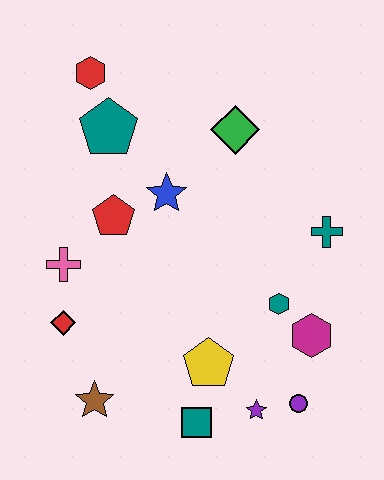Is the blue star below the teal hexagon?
No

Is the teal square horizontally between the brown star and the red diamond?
No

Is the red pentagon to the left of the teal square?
Yes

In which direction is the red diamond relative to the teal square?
The red diamond is to the left of the teal square.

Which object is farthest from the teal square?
The red hexagon is farthest from the teal square.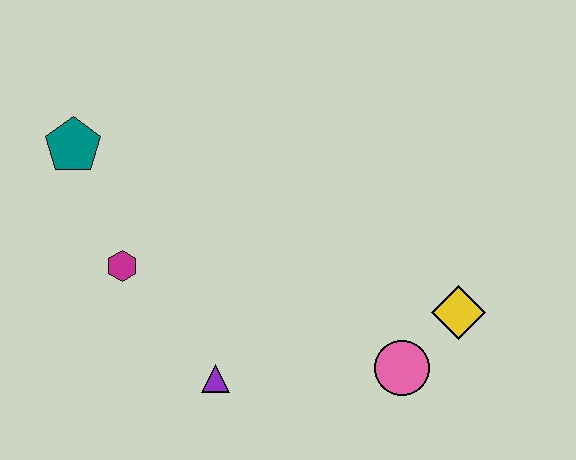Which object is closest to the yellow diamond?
The pink circle is closest to the yellow diamond.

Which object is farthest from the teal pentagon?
The yellow diamond is farthest from the teal pentagon.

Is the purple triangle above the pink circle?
No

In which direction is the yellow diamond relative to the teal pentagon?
The yellow diamond is to the right of the teal pentagon.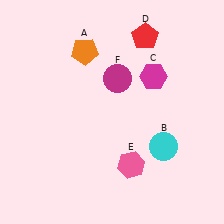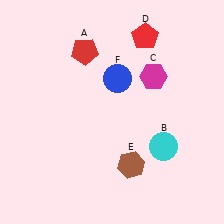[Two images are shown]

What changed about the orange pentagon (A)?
In Image 1, A is orange. In Image 2, it changed to red.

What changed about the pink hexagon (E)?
In Image 1, E is pink. In Image 2, it changed to brown.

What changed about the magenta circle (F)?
In Image 1, F is magenta. In Image 2, it changed to blue.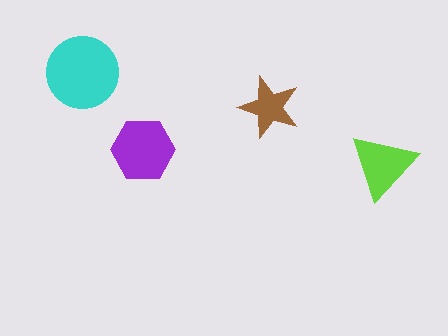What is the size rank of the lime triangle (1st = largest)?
3rd.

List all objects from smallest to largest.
The brown star, the lime triangle, the purple hexagon, the cyan circle.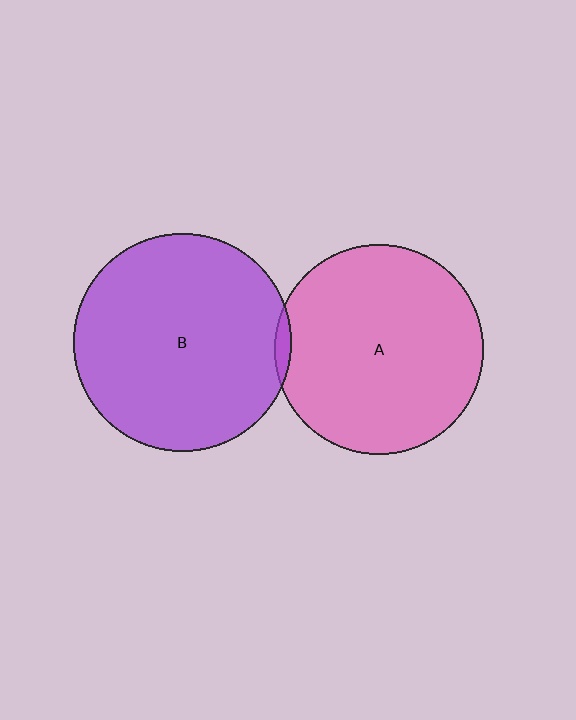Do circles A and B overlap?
Yes.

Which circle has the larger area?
Circle B (purple).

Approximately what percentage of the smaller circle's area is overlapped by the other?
Approximately 5%.